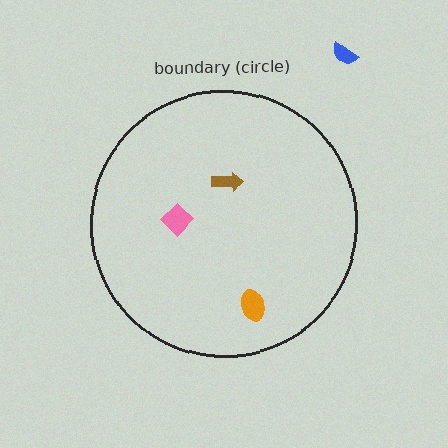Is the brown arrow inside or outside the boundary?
Inside.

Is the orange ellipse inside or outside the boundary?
Inside.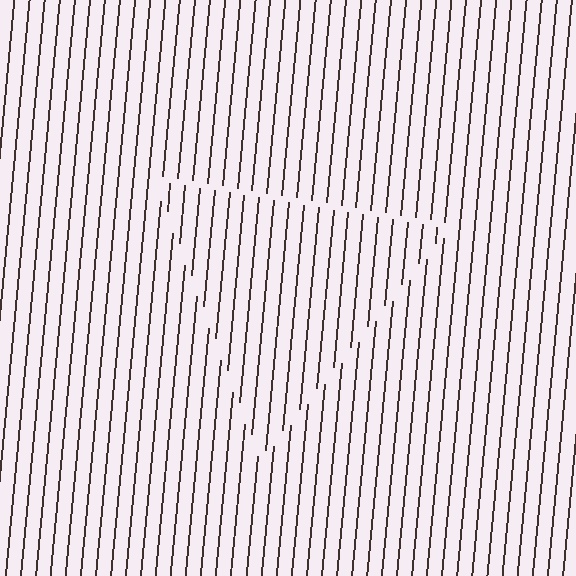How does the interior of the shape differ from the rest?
The interior of the shape contains the same grating, shifted by half a period — the contour is defined by the phase discontinuity where line-ends from the inner and outer gratings abut.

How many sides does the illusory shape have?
3 sides — the line-ends trace a triangle.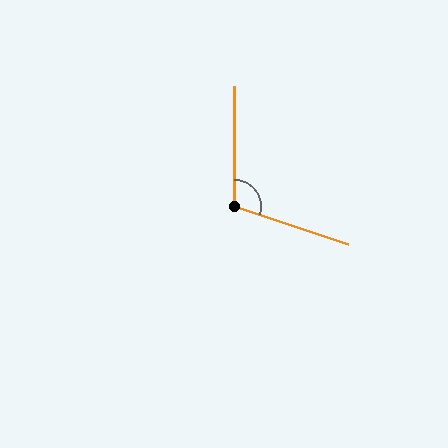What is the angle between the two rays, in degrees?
Approximately 109 degrees.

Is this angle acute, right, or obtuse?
It is obtuse.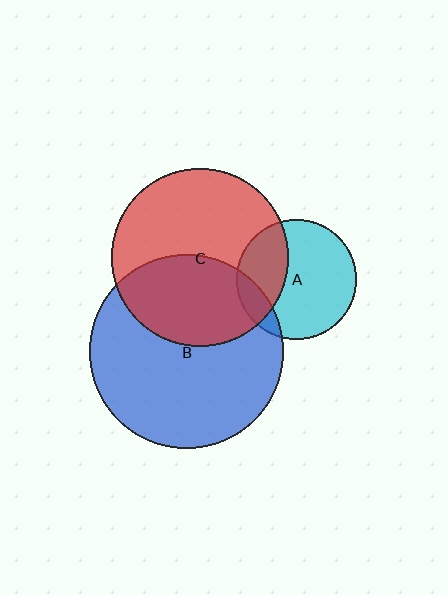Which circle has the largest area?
Circle B (blue).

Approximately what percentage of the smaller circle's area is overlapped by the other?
Approximately 10%.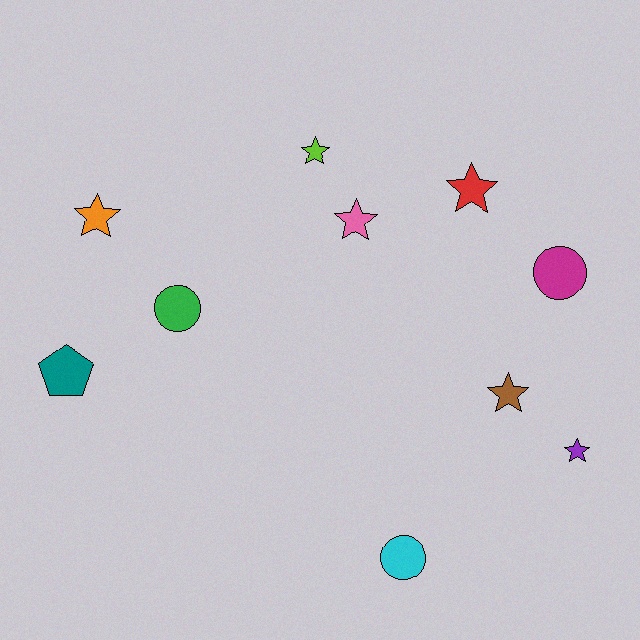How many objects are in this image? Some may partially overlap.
There are 10 objects.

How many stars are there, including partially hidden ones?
There are 6 stars.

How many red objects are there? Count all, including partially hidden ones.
There is 1 red object.